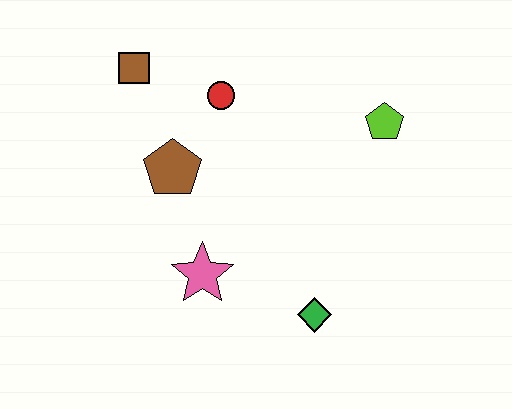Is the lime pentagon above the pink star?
Yes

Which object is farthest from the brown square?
The green diamond is farthest from the brown square.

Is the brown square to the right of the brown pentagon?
No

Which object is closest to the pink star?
The brown pentagon is closest to the pink star.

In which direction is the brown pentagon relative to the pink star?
The brown pentagon is above the pink star.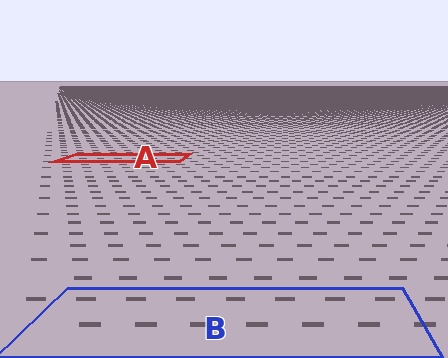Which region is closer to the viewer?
Region B is closer. The texture elements there are larger and more spread out.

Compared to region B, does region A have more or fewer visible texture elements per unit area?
Region A has more texture elements per unit area — they are packed more densely because it is farther away.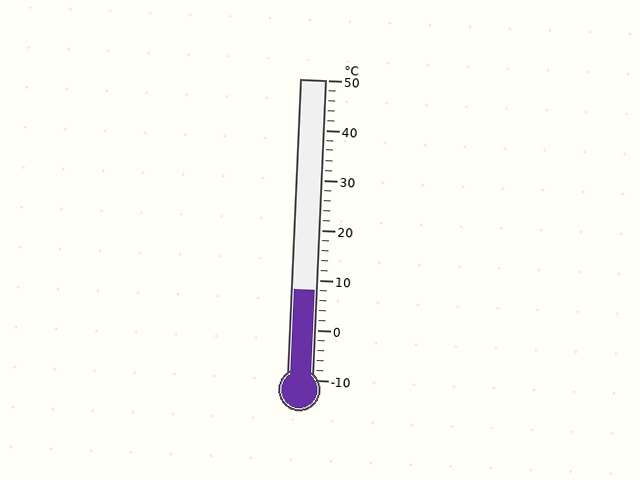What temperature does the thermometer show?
The thermometer shows approximately 8°C.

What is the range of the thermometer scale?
The thermometer scale ranges from -10°C to 50°C.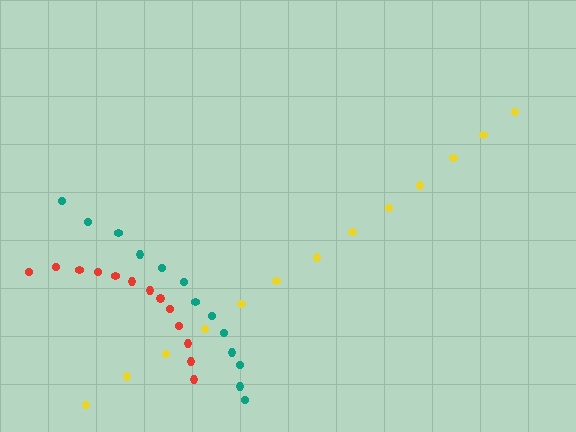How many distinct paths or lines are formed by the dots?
There are 3 distinct paths.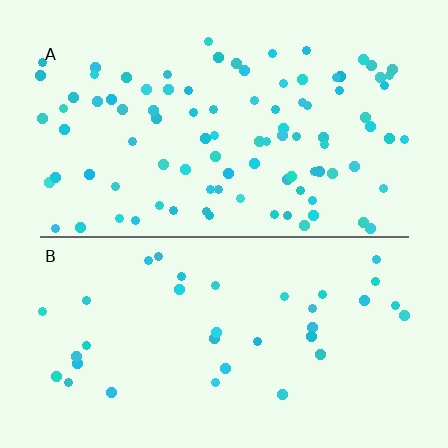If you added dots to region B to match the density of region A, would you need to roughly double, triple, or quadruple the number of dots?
Approximately triple.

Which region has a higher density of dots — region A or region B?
A (the top).